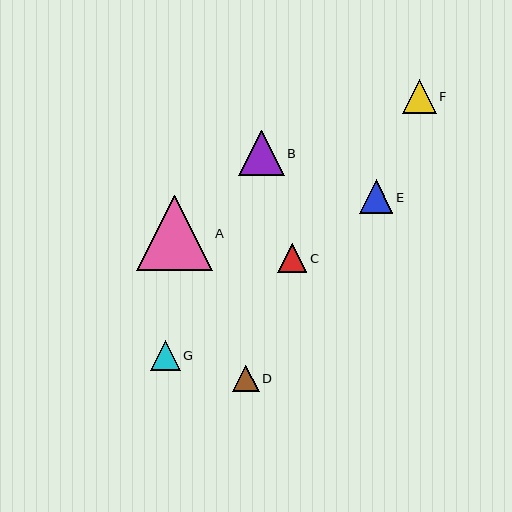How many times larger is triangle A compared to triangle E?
Triangle A is approximately 2.2 times the size of triangle E.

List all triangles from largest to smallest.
From largest to smallest: A, B, E, F, G, C, D.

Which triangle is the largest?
Triangle A is the largest with a size of approximately 75 pixels.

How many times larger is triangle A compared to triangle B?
Triangle A is approximately 1.7 times the size of triangle B.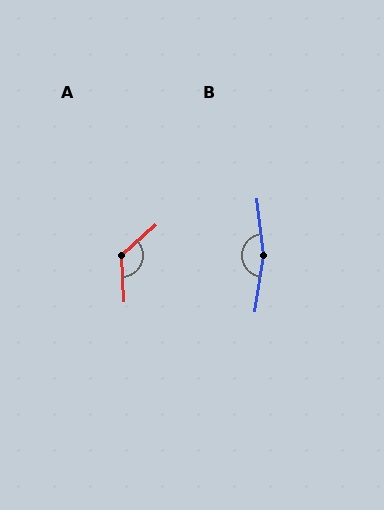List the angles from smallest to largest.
A (129°), B (166°).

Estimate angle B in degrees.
Approximately 166 degrees.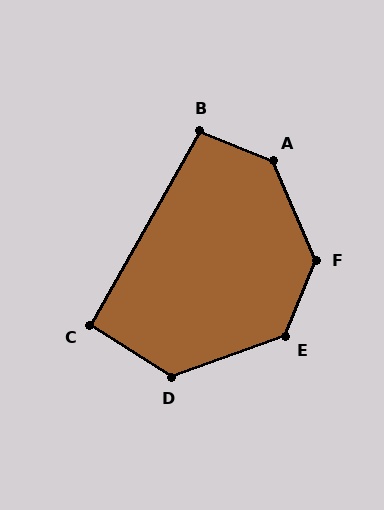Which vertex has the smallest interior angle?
C, at approximately 93 degrees.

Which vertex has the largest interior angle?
A, at approximately 136 degrees.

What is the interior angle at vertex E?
Approximately 131 degrees (obtuse).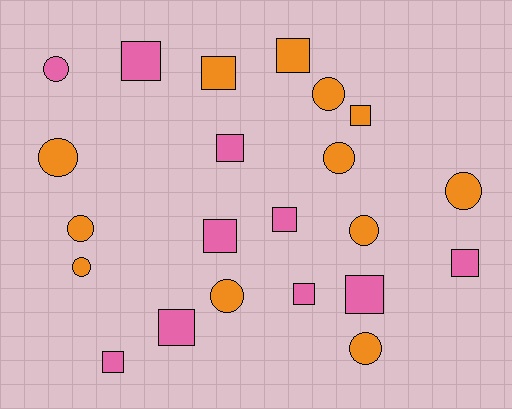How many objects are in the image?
There are 22 objects.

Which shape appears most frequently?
Square, with 12 objects.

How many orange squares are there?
There are 3 orange squares.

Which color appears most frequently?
Orange, with 12 objects.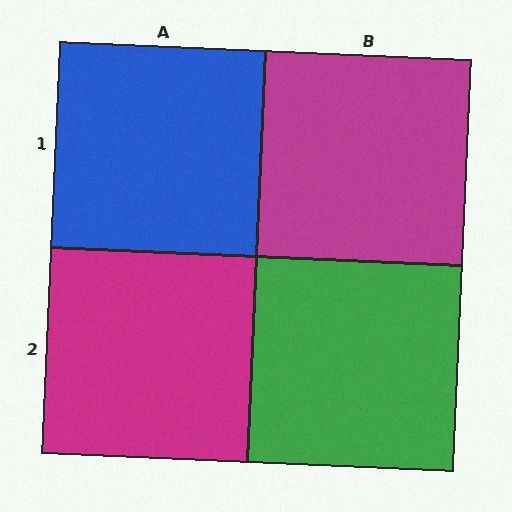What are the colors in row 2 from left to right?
Magenta, green.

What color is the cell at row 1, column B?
Magenta.